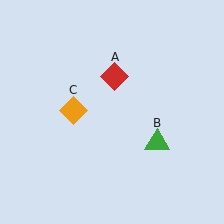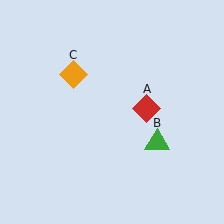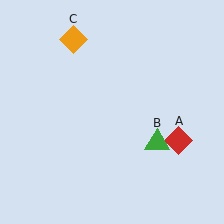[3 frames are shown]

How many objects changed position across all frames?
2 objects changed position: red diamond (object A), orange diamond (object C).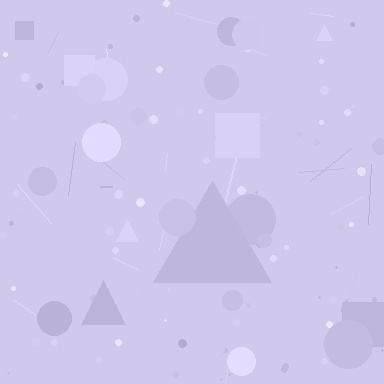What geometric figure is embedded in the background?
A triangle is embedded in the background.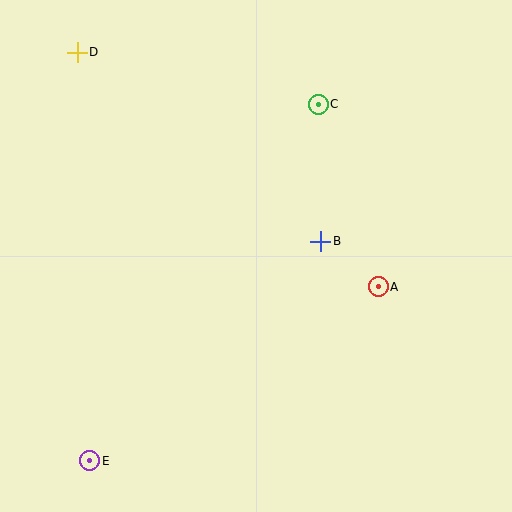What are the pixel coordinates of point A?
Point A is at (378, 287).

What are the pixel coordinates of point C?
Point C is at (318, 104).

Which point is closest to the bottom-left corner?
Point E is closest to the bottom-left corner.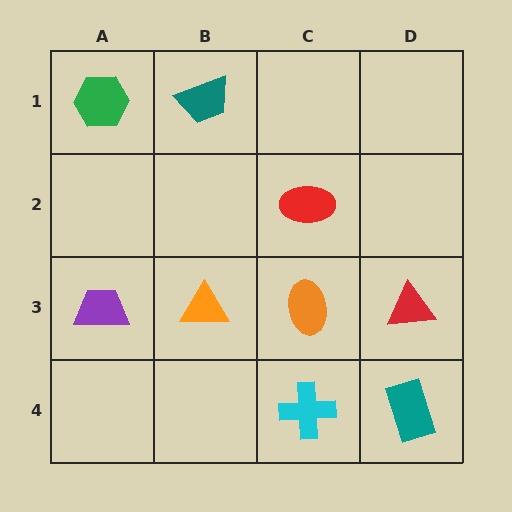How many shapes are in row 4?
2 shapes.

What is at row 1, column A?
A green hexagon.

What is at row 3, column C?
An orange ellipse.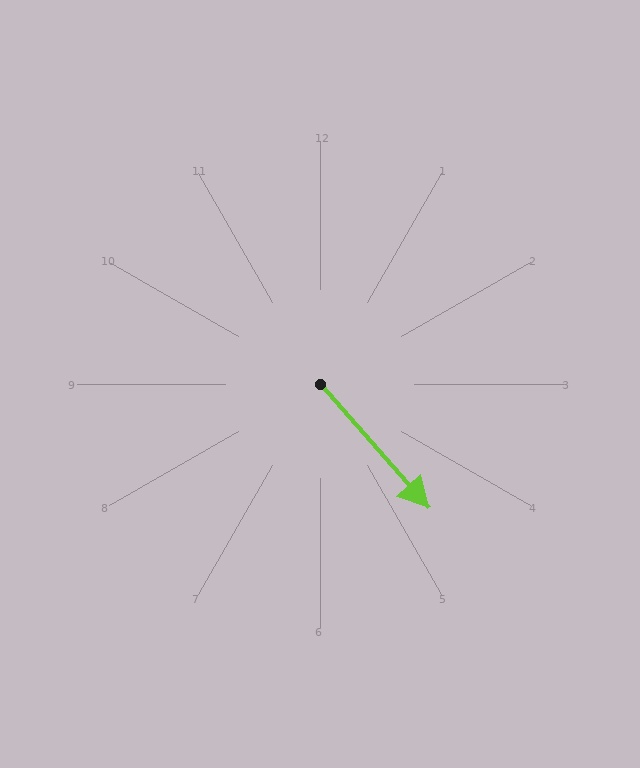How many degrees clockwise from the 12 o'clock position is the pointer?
Approximately 139 degrees.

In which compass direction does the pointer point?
Southeast.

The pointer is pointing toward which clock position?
Roughly 5 o'clock.